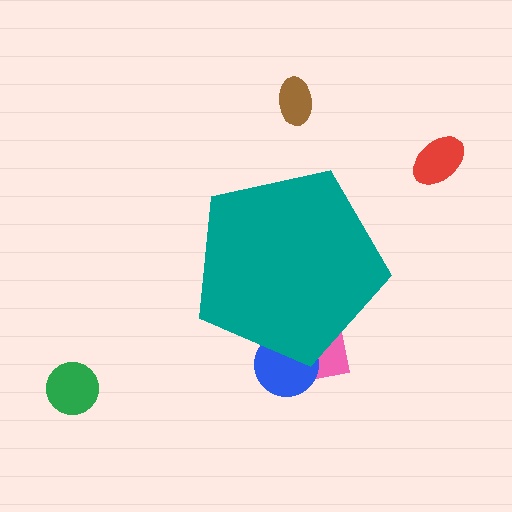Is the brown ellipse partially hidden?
No, the brown ellipse is fully visible.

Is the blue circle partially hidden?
Yes, the blue circle is partially hidden behind the teal pentagon.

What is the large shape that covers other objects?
A teal pentagon.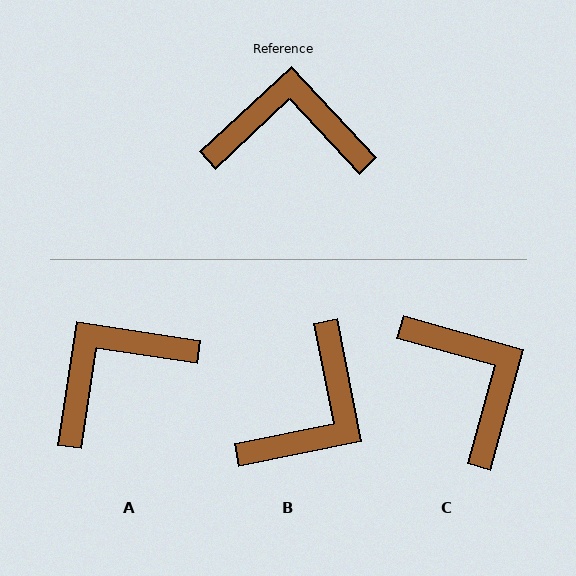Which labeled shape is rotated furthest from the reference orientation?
B, about 122 degrees away.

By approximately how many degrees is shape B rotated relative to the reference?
Approximately 122 degrees clockwise.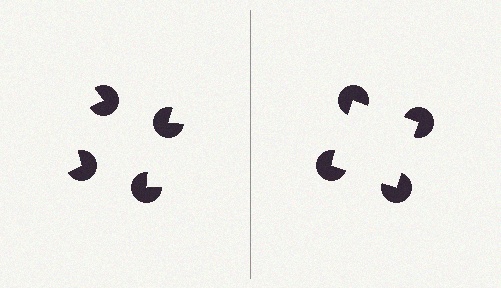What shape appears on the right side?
An illusory square.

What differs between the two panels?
The pac-man discs are positioned identically on both sides; only the wedge orientations differ. On the right they align to a square; on the left they are misaligned.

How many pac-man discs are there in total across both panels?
8 — 4 on each side.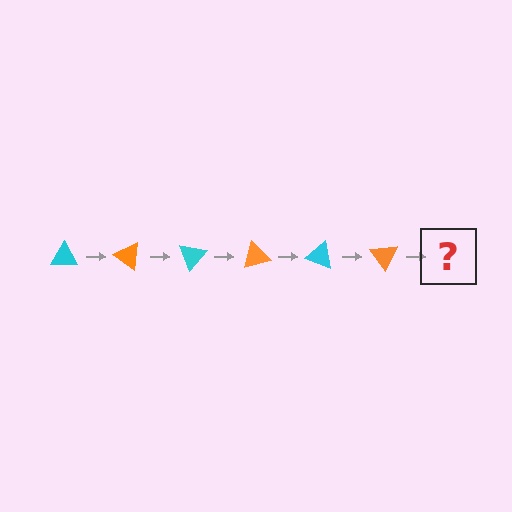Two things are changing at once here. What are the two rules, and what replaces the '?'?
The two rules are that it rotates 35 degrees each step and the color cycles through cyan and orange. The '?' should be a cyan triangle, rotated 210 degrees from the start.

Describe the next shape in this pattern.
It should be a cyan triangle, rotated 210 degrees from the start.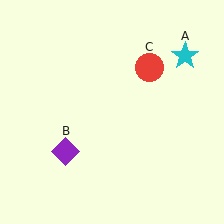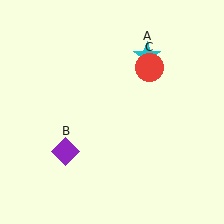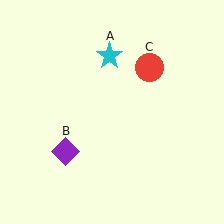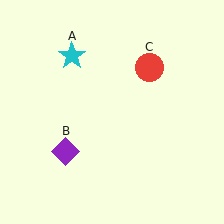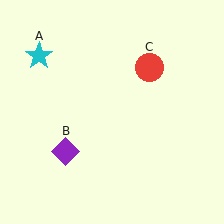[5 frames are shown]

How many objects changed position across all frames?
1 object changed position: cyan star (object A).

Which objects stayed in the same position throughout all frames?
Purple diamond (object B) and red circle (object C) remained stationary.